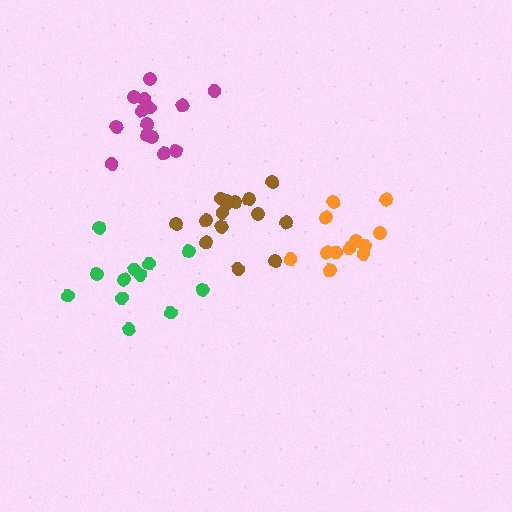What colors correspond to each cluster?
The clusters are colored: brown, magenta, orange, green.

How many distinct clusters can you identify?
There are 4 distinct clusters.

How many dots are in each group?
Group 1: 15 dots, Group 2: 14 dots, Group 3: 12 dots, Group 4: 12 dots (53 total).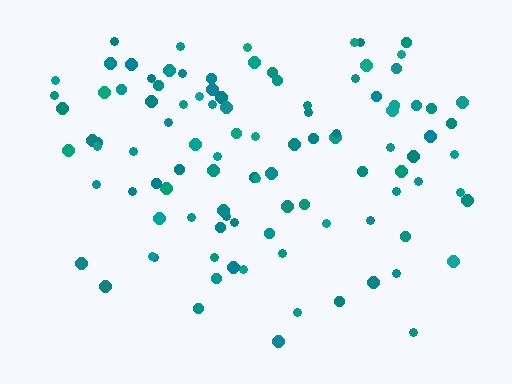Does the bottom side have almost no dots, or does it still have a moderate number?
Still a moderate number, just noticeably fewer than the top.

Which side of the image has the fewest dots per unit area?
The bottom.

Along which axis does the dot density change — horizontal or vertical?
Vertical.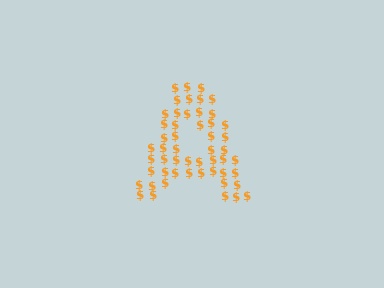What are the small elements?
The small elements are dollar signs.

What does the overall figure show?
The overall figure shows the letter A.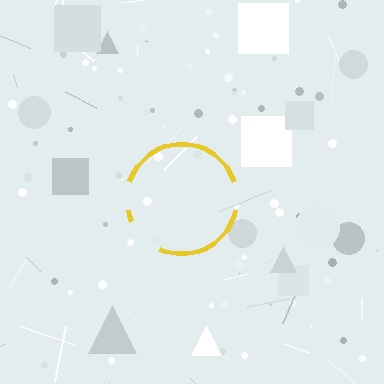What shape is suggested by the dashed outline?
The dashed outline suggests a circle.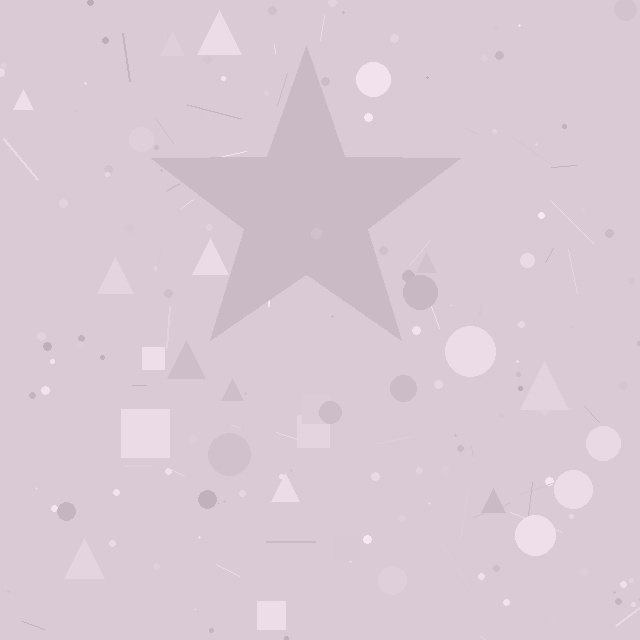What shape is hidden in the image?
A star is hidden in the image.